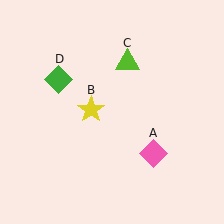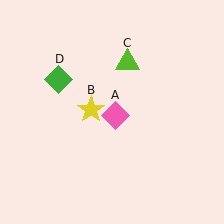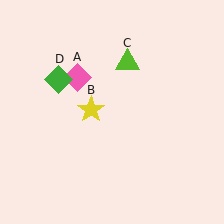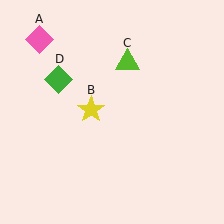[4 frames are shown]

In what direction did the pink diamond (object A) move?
The pink diamond (object A) moved up and to the left.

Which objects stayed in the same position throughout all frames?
Yellow star (object B) and lime triangle (object C) and green diamond (object D) remained stationary.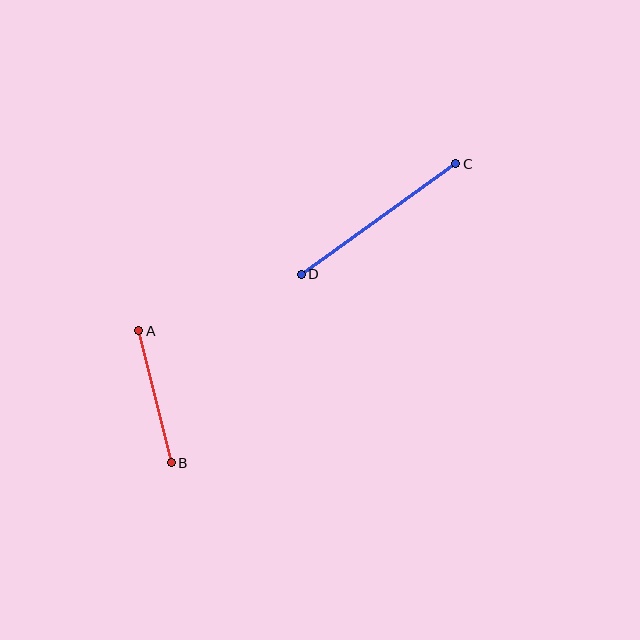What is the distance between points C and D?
The distance is approximately 190 pixels.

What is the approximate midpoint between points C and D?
The midpoint is at approximately (379, 219) pixels.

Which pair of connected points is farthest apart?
Points C and D are farthest apart.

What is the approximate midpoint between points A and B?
The midpoint is at approximately (155, 397) pixels.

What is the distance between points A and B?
The distance is approximately 136 pixels.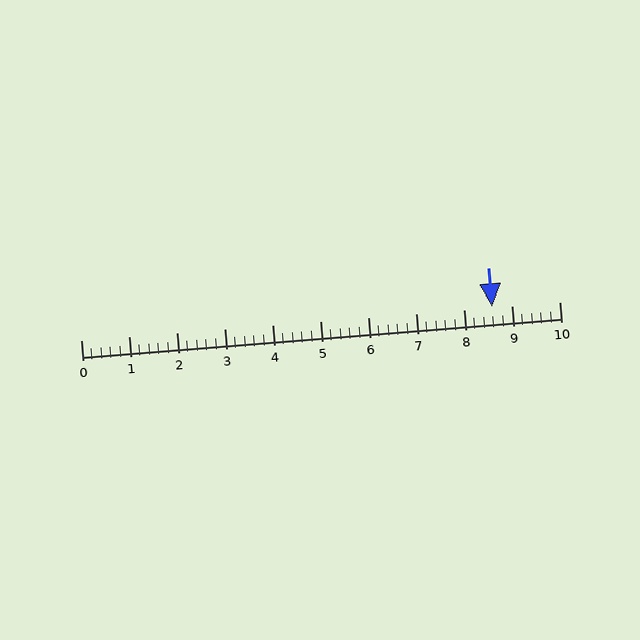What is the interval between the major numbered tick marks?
The major tick marks are spaced 1 units apart.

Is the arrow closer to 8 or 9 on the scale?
The arrow is closer to 9.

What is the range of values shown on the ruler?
The ruler shows values from 0 to 10.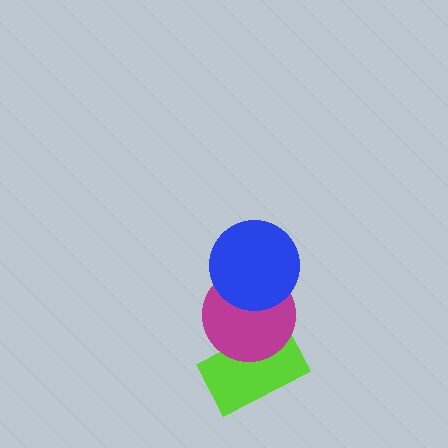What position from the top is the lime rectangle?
The lime rectangle is 3rd from the top.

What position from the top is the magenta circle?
The magenta circle is 2nd from the top.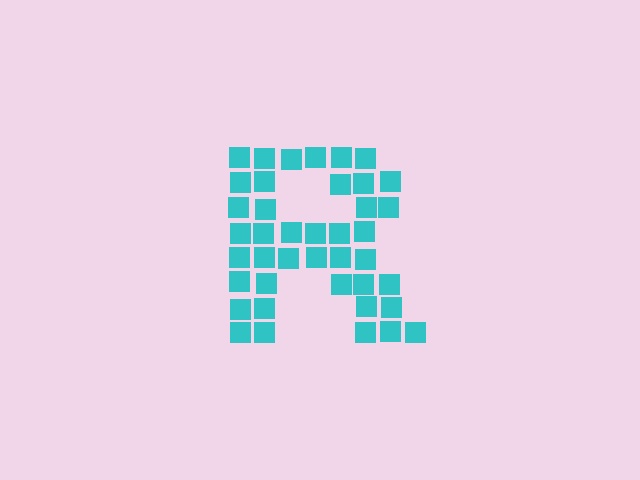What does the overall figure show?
The overall figure shows the letter R.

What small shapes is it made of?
It is made of small squares.